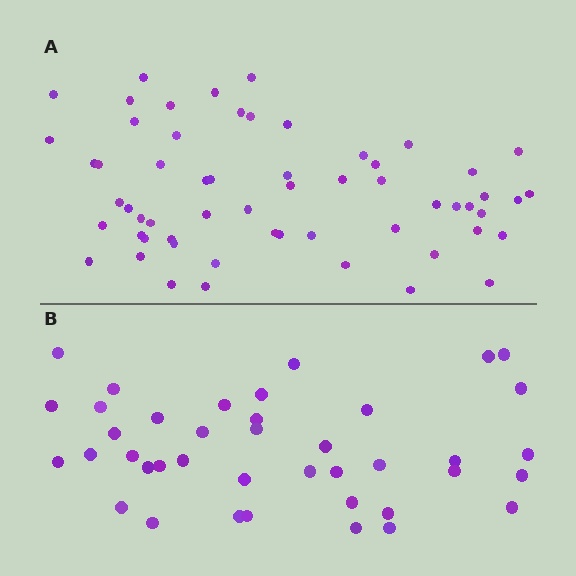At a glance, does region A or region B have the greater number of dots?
Region A (the top region) has more dots.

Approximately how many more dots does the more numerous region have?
Region A has approximately 20 more dots than region B.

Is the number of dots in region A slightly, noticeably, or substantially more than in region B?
Region A has substantially more. The ratio is roughly 1.5 to 1.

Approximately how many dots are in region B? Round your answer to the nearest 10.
About 40 dots.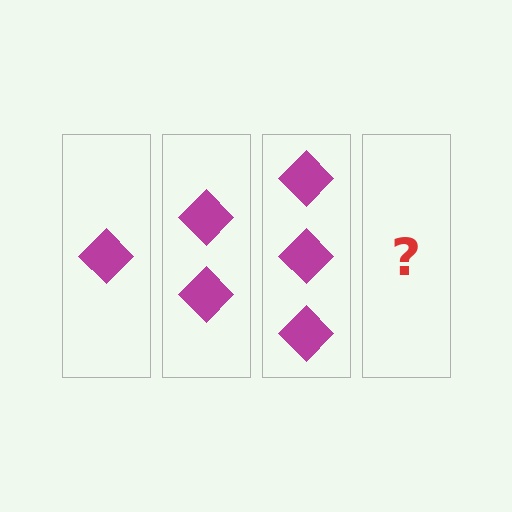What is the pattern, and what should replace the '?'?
The pattern is that each step adds one more diamond. The '?' should be 4 diamonds.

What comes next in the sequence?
The next element should be 4 diamonds.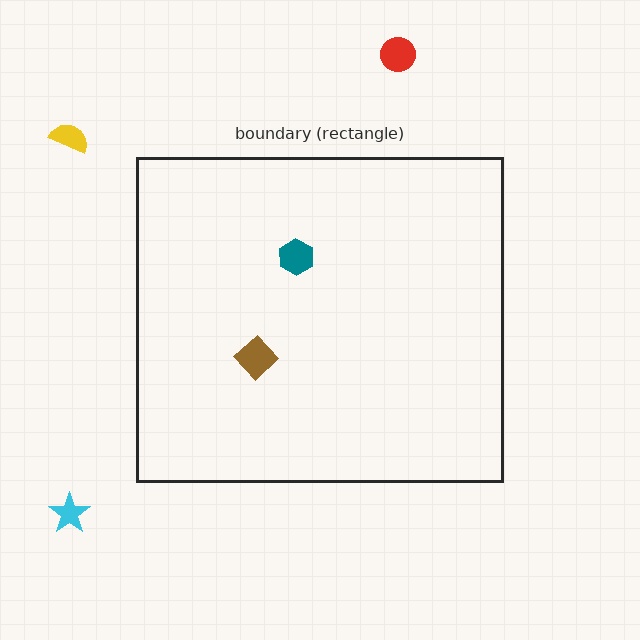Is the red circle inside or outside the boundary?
Outside.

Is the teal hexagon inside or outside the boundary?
Inside.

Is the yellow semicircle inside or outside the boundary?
Outside.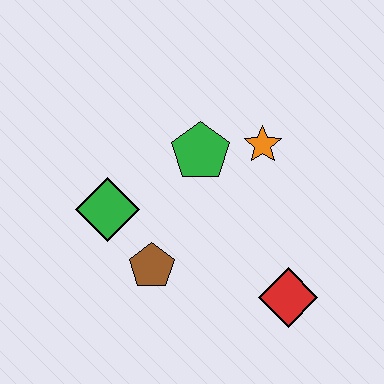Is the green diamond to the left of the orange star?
Yes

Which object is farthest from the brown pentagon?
The orange star is farthest from the brown pentagon.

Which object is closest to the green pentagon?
The orange star is closest to the green pentagon.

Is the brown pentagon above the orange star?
No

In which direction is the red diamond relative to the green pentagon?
The red diamond is below the green pentagon.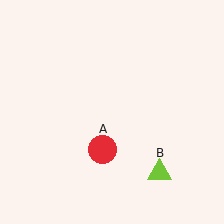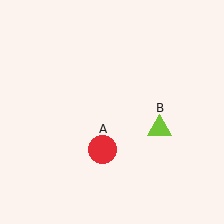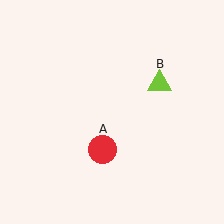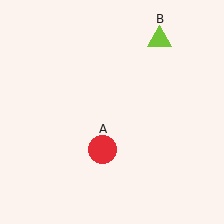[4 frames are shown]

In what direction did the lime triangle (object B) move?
The lime triangle (object B) moved up.